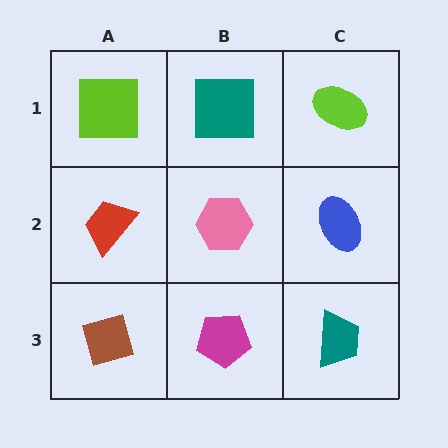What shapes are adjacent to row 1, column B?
A pink hexagon (row 2, column B), a lime square (row 1, column A), a lime ellipse (row 1, column C).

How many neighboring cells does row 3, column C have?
2.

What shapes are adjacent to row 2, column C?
A lime ellipse (row 1, column C), a teal trapezoid (row 3, column C), a pink hexagon (row 2, column B).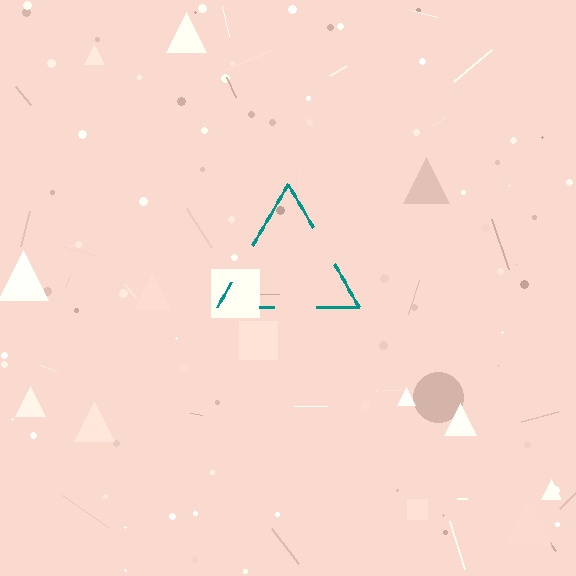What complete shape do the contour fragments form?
The contour fragments form a triangle.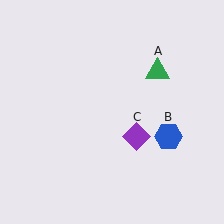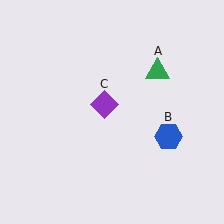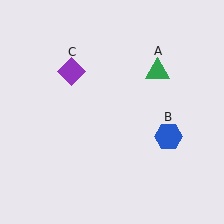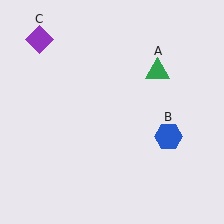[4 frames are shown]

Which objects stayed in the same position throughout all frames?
Green triangle (object A) and blue hexagon (object B) remained stationary.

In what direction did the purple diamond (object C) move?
The purple diamond (object C) moved up and to the left.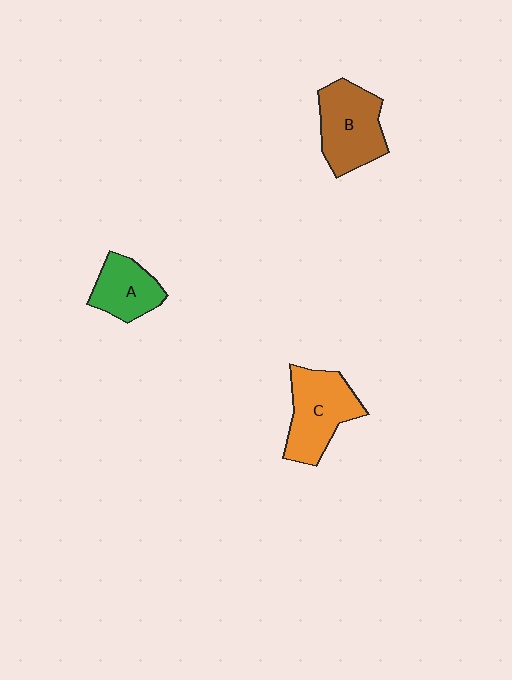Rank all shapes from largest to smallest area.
From largest to smallest: C (orange), B (brown), A (green).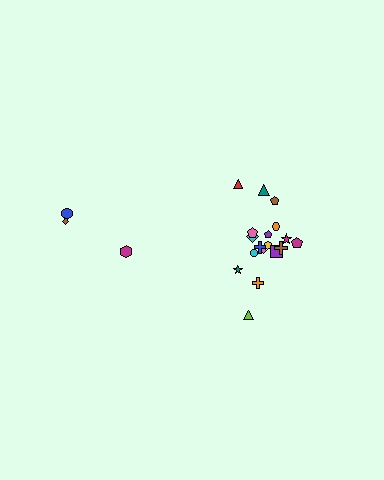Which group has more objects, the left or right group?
The right group.